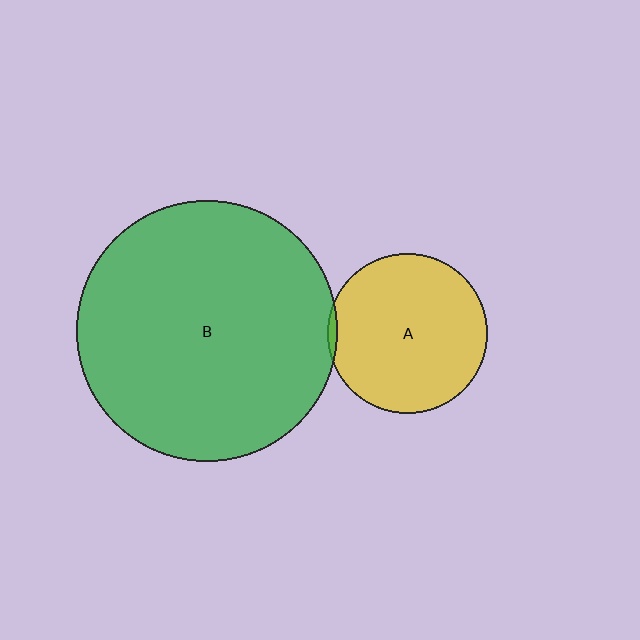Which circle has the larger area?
Circle B (green).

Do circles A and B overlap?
Yes.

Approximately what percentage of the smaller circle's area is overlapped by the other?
Approximately 5%.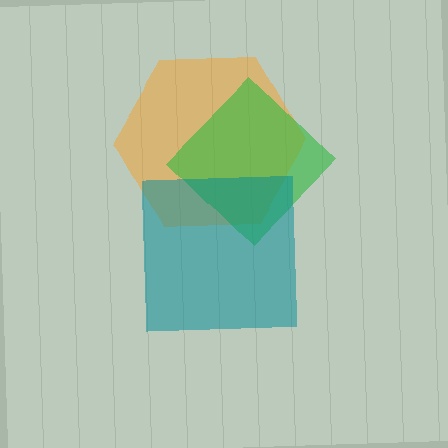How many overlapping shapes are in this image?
There are 3 overlapping shapes in the image.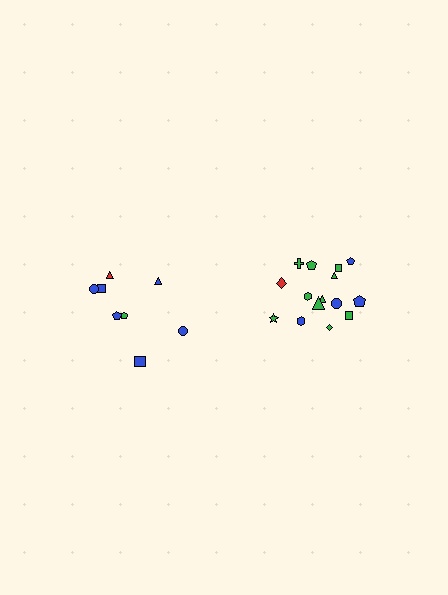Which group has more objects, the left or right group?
The right group.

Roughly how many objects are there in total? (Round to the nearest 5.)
Roughly 25 objects in total.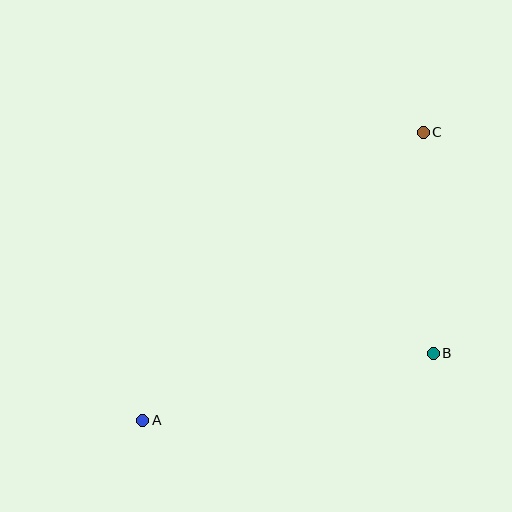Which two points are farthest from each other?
Points A and C are farthest from each other.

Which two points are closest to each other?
Points B and C are closest to each other.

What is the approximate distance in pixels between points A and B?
The distance between A and B is approximately 298 pixels.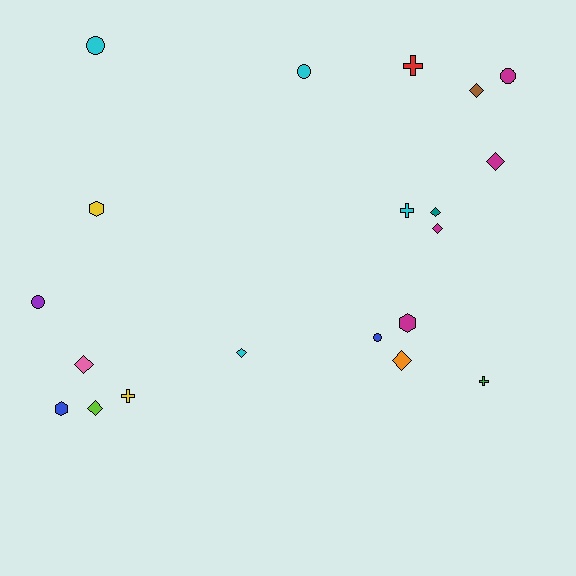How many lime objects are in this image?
There is 1 lime object.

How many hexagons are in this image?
There are 3 hexagons.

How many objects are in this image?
There are 20 objects.